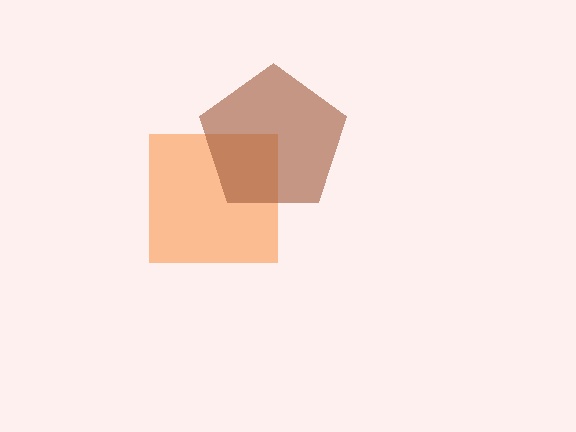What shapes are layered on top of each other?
The layered shapes are: an orange square, a brown pentagon.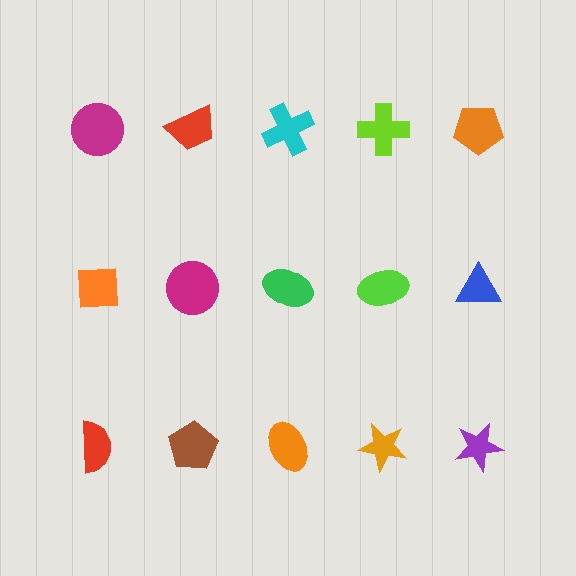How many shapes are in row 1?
5 shapes.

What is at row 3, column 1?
A red semicircle.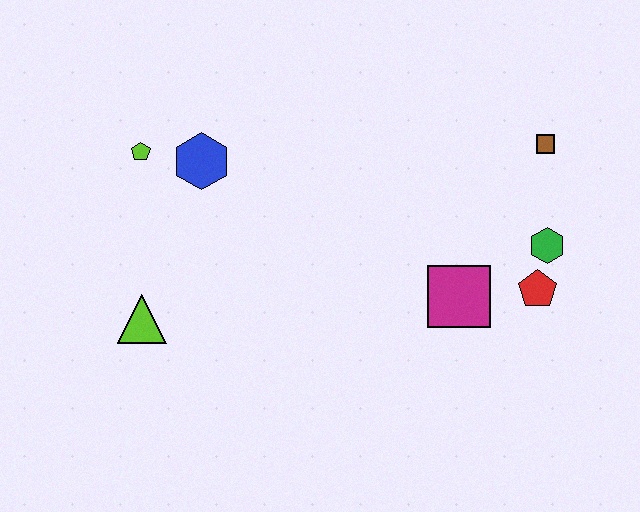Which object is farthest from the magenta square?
The lime pentagon is farthest from the magenta square.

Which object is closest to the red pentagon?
The green hexagon is closest to the red pentagon.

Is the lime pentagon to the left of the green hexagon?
Yes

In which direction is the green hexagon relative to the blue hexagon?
The green hexagon is to the right of the blue hexagon.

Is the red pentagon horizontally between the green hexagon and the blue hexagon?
Yes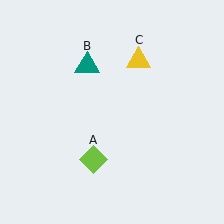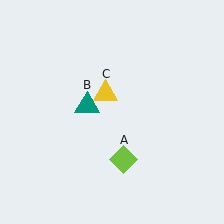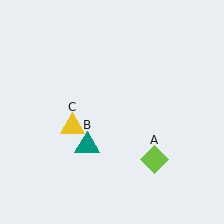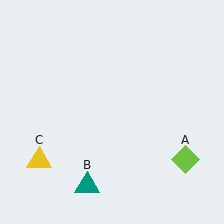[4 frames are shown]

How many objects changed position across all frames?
3 objects changed position: lime diamond (object A), teal triangle (object B), yellow triangle (object C).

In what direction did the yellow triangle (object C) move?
The yellow triangle (object C) moved down and to the left.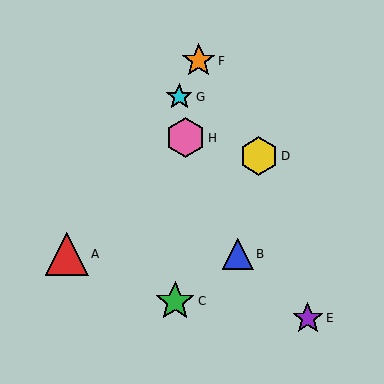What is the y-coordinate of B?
Object B is at y≈254.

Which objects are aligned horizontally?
Objects A, B are aligned horizontally.